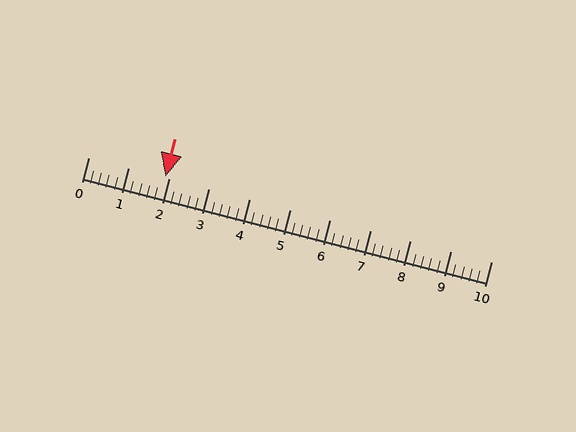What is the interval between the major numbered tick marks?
The major tick marks are spaced 1 units apart.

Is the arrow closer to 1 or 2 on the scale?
The arrow is closer to 2.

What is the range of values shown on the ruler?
The ruler shows values from 0 to 10.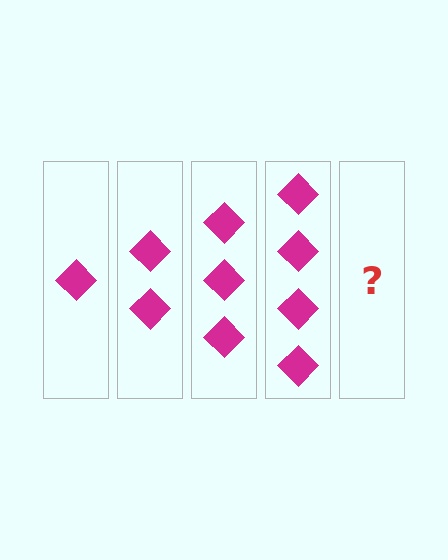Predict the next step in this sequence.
The next step is 5 diamonds.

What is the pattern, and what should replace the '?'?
The pattern is that each step adds one more diamond. The '?' should be 5 diamonds.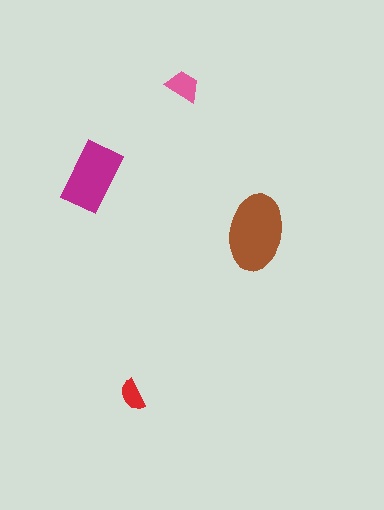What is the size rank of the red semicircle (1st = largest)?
4th.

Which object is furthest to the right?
The brown ellipse is rightmost.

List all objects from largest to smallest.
The brown ellipse, the magenta rectangle, the pink trapezoid, the red semicircle.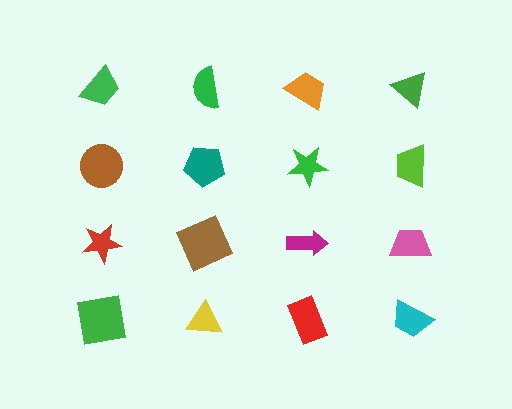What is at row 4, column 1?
A green square.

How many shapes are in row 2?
4 shapes.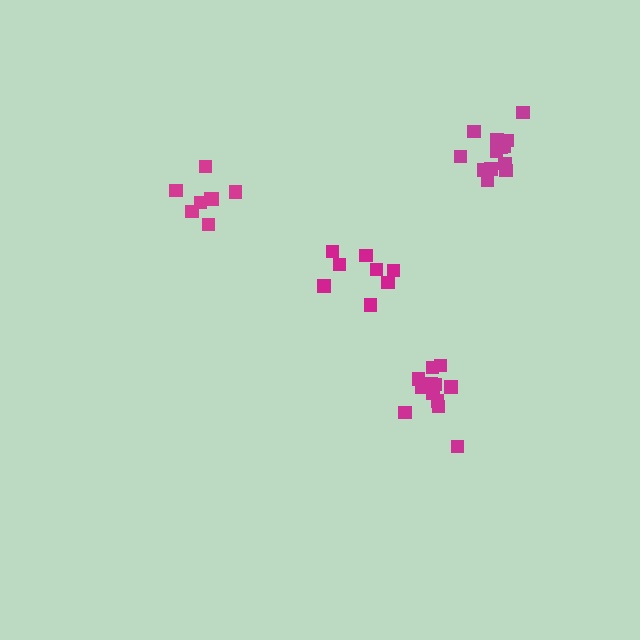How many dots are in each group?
Group 1: 12 dots, Group 2: 8 dots, Group 3: 8 dots, Group 4: 13 dots (41 total).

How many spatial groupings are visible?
There are 4 spatial groupings.